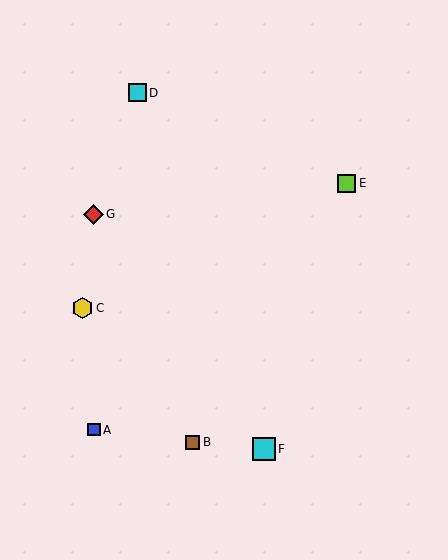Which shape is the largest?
The cyan square (labeled F) is the largest.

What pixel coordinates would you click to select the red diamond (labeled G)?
Click at (94, 214) to select the red diamond G.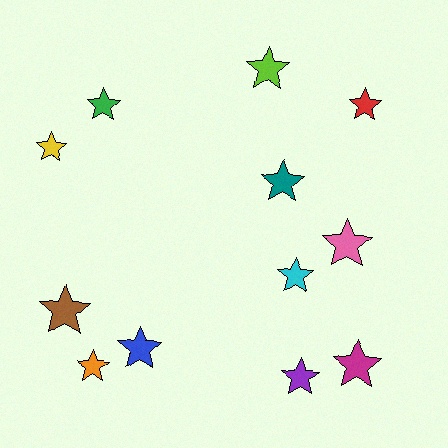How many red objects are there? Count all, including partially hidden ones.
There is 1 red object.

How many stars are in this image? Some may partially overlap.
There are 12 stars.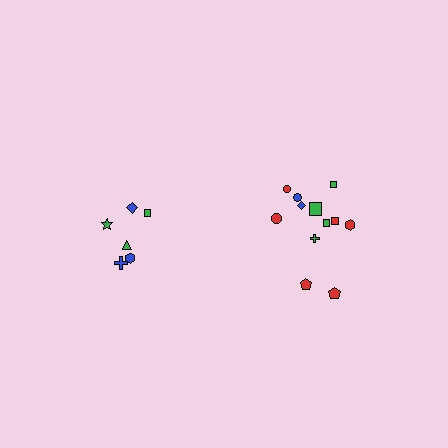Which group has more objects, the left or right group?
The right group.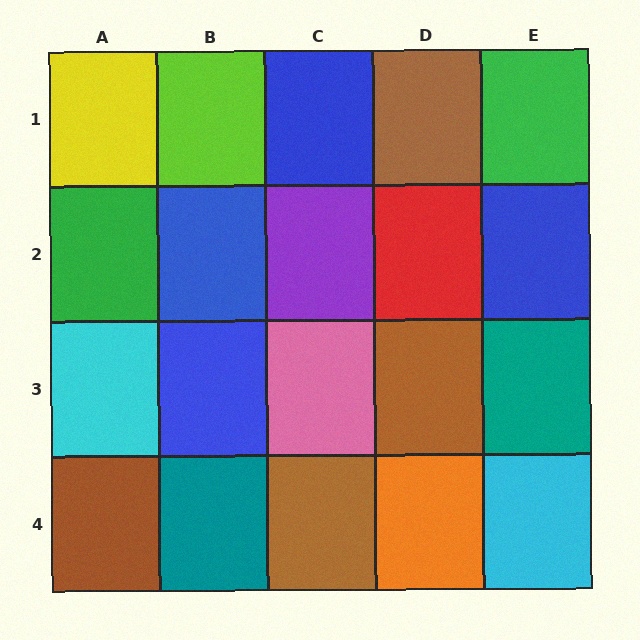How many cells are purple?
1 cell is purple.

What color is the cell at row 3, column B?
Blue.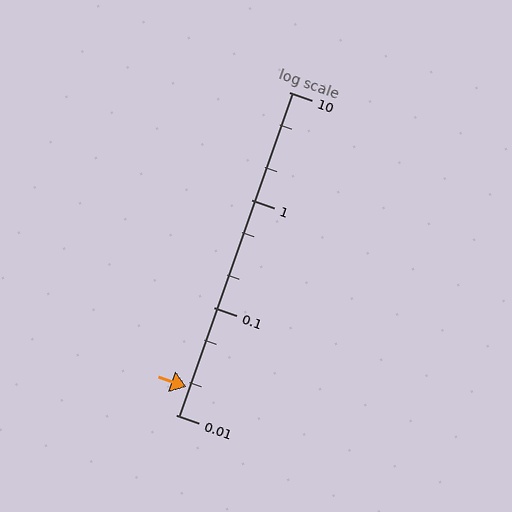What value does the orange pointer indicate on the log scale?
The pointer indicates approximately 0.018.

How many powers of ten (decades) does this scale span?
The scale spans 3 decades, from 0.01 to 10.